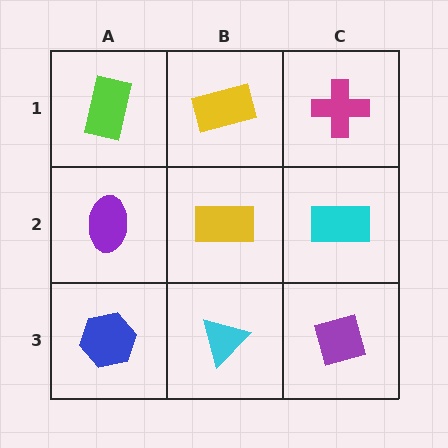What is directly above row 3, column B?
A yellow rectangle.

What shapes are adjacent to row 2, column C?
A magenta cross (row 1, column C), a purple square (row 3, column C), a yellow rectangle (row 2, column B).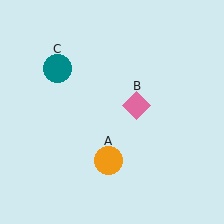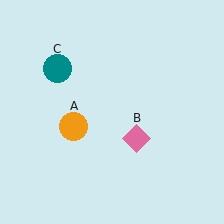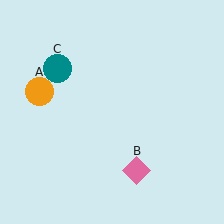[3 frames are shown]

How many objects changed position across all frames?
2 objects changed position: orange circle (object A), pink diamond (object B).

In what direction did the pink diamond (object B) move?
The pink diamond (object B) moved down.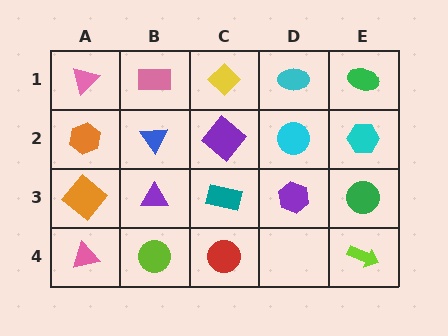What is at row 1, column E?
A green ellipse.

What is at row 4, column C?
A red circle.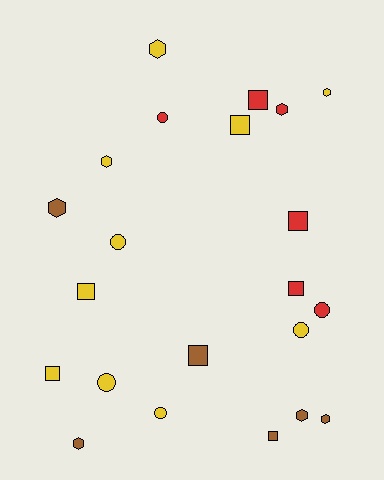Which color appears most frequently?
Yellow, with 10 objects.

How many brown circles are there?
There are no brown circles.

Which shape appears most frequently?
Square, with 8 objects.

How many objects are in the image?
There are 22 objects.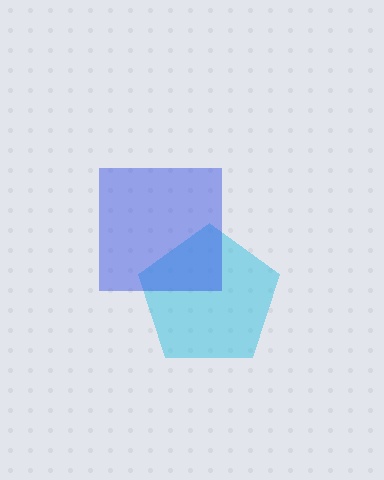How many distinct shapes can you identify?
There are 2 distinct shapes: a cyan pentagon, a blue square.